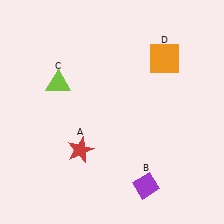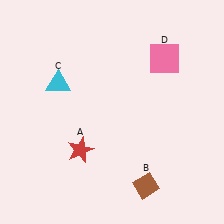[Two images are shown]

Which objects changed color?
B changed from purple to brown. C changed from lime to cyan. D changed from orange to pink.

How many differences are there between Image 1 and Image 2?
There are 3 differences between the two images.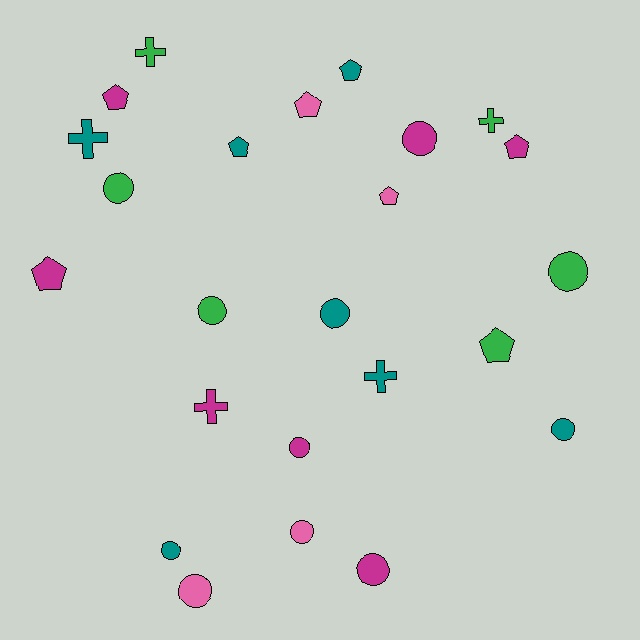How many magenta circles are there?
There are 3 magenta circles.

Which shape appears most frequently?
Circle, with 11 objects.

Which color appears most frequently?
Teal, with 7 objects.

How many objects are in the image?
There are 24 objects.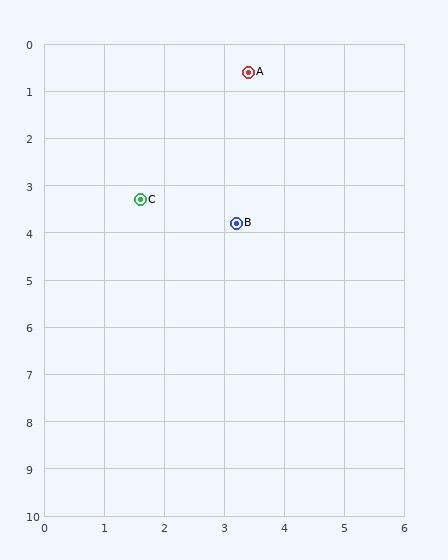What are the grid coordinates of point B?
Point B is at approximately (3.2, 3.8).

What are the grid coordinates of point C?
Point C is at approximately (1.6, 3.3).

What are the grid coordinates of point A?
Point A is at approximately (3.4, 0.6).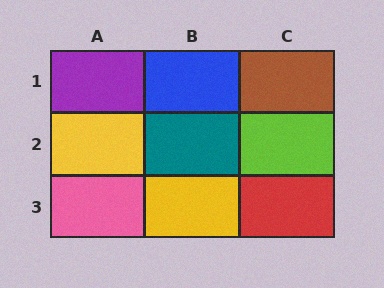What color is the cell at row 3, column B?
Yellow.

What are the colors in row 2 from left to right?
Yellow, teal, lime.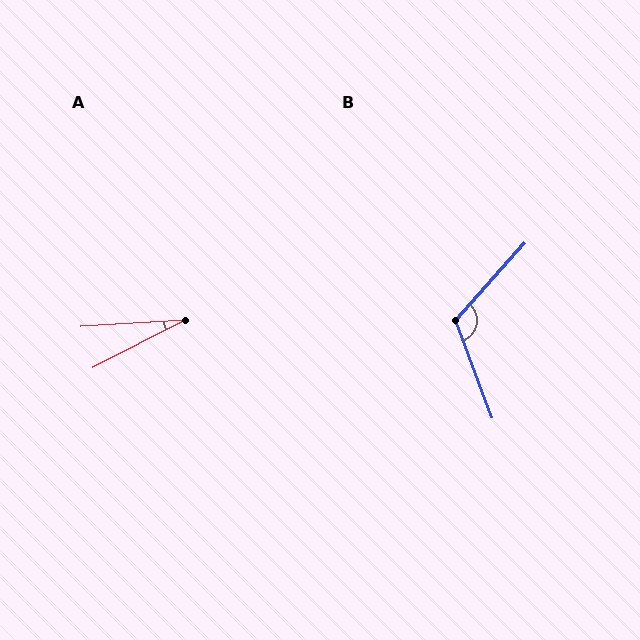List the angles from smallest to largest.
A (24°), B (118°).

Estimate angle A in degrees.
Approximately 24 degrees.